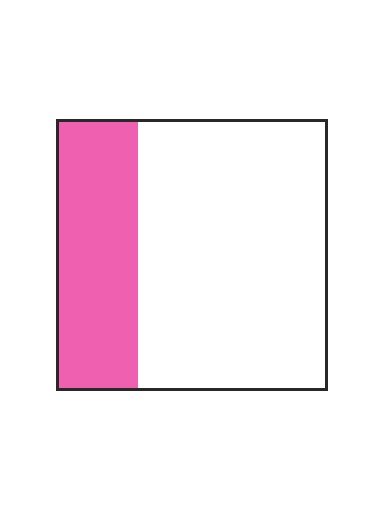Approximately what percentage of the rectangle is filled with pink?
Approximately 30%.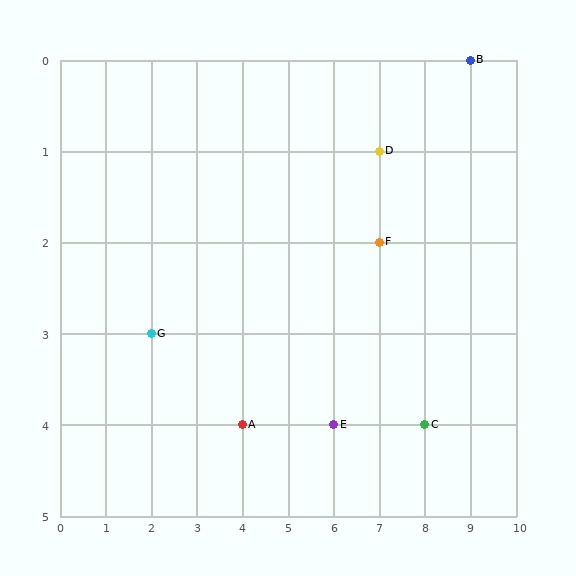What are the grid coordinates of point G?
Point G is at grid coordinates (2, 3).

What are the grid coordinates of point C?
Point C is at grid coordinates (8, 4).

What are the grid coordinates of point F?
Point F is at grid coordinates (7, 2).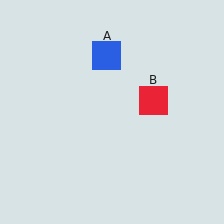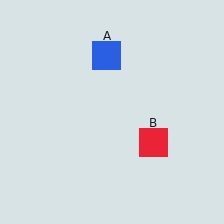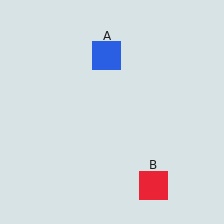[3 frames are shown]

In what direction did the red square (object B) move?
The red square (object B) moved down.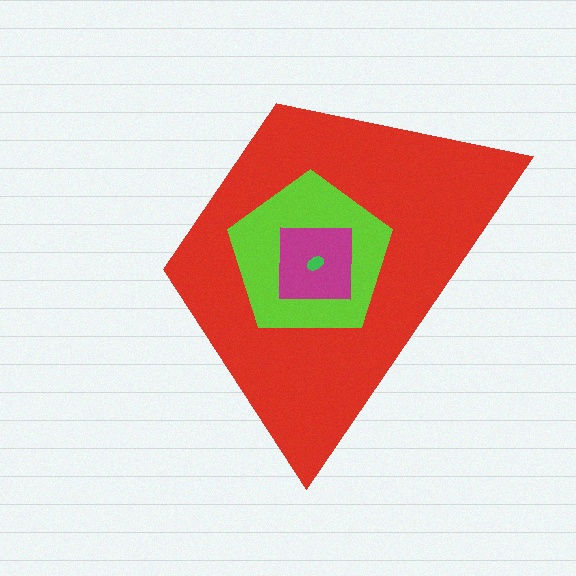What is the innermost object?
The green ellipse.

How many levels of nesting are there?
4.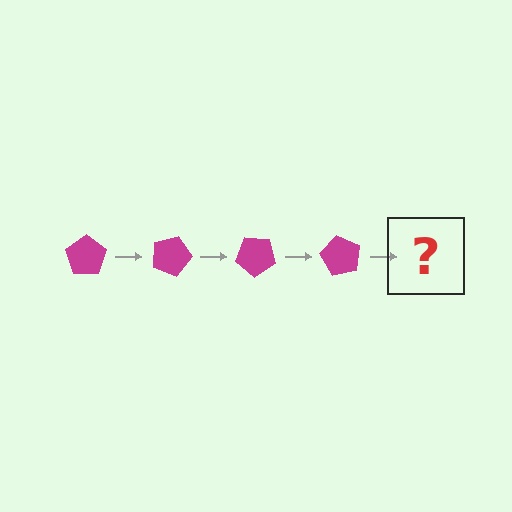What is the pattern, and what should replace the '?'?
The pattern is that the pentagon rotates 20 degrees each step. The '?' should be a magenta pentagon rotated 80 degrees.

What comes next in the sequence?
The next element should be a magenta pentagon rotated 80 degrees.